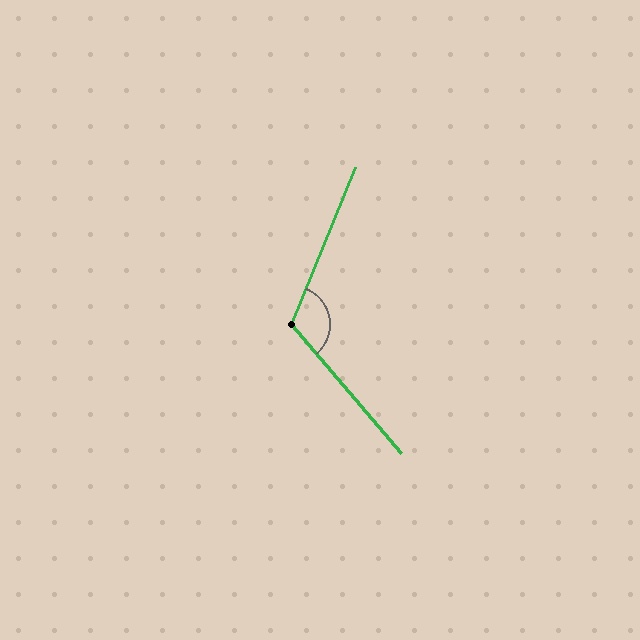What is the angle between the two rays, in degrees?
Approximately 117 degrees.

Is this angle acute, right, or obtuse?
It is obtuse.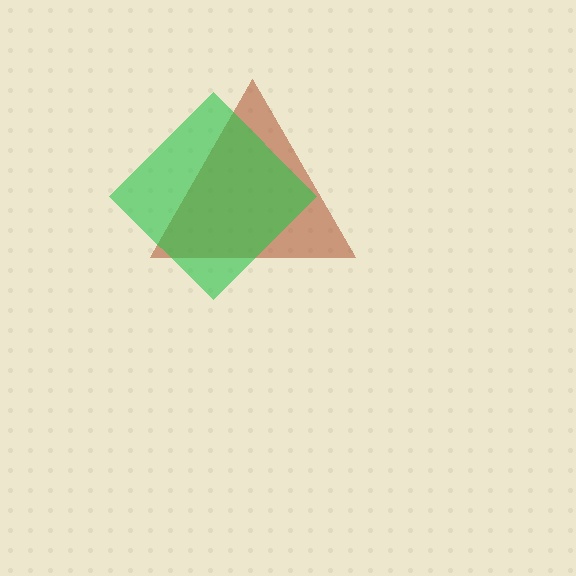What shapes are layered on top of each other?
The layered shapes are: a brown triangle, a green diamond.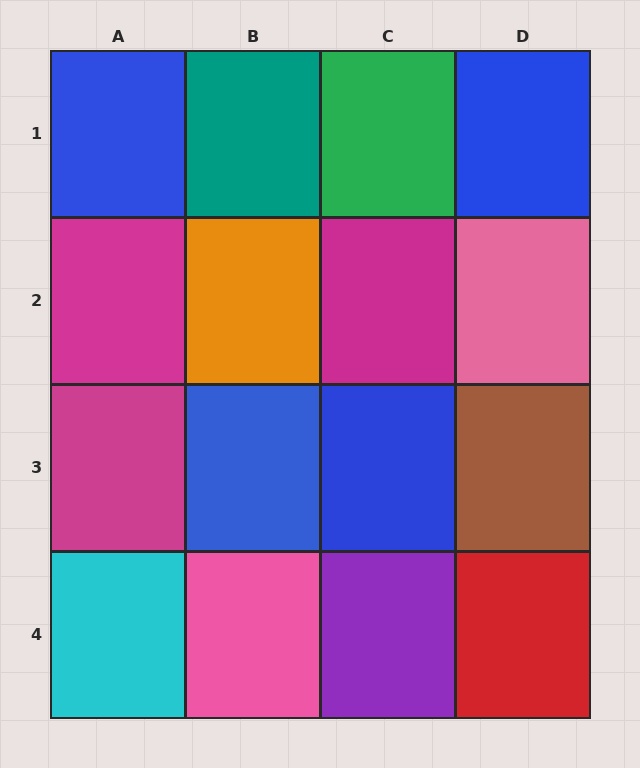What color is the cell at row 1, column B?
Teal.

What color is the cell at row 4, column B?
Pink.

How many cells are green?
1 cell is green.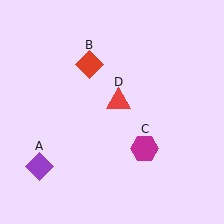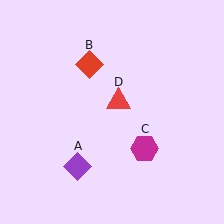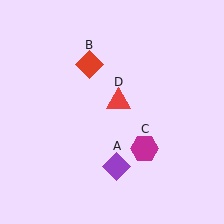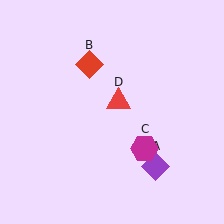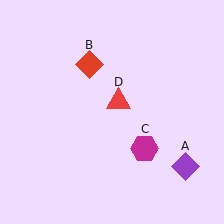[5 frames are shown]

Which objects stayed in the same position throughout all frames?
Red diamond (object B) and magenta hexagon (object C) and red triangle (object D) remained stationary.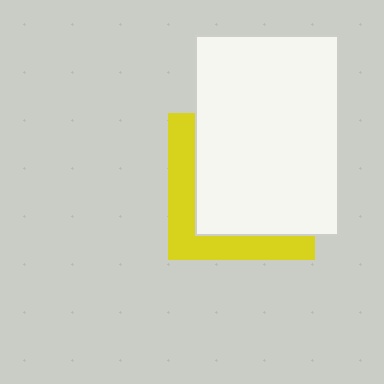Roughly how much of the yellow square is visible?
A small part of it is visible (roughly 32%).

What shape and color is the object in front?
The object in front is a white rectangle.